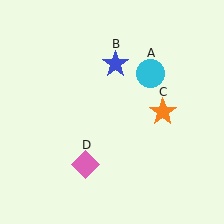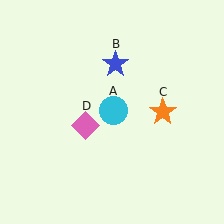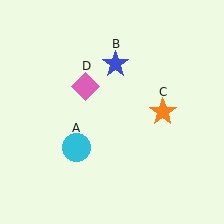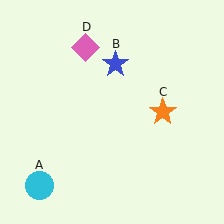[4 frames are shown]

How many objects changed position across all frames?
2 objects changed position: cyan circle (object A), pink diamond (object D).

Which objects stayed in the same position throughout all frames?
Blue star (object B) and orange star (object C) remained stationary.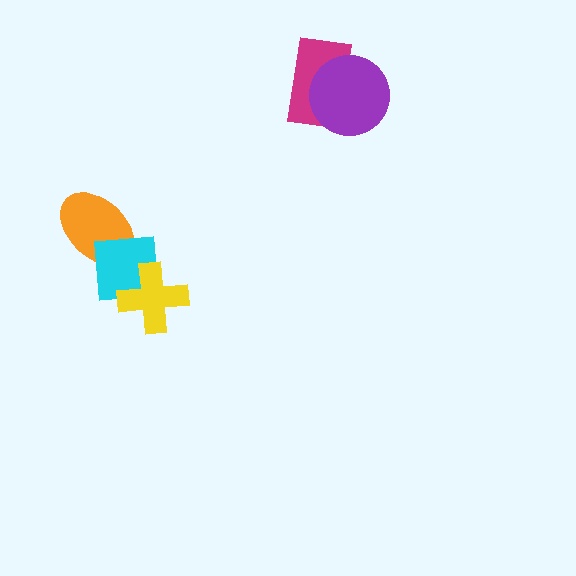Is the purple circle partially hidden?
No, no other shape covers it.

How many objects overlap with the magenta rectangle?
1 object overlaps with the magenta rectangle.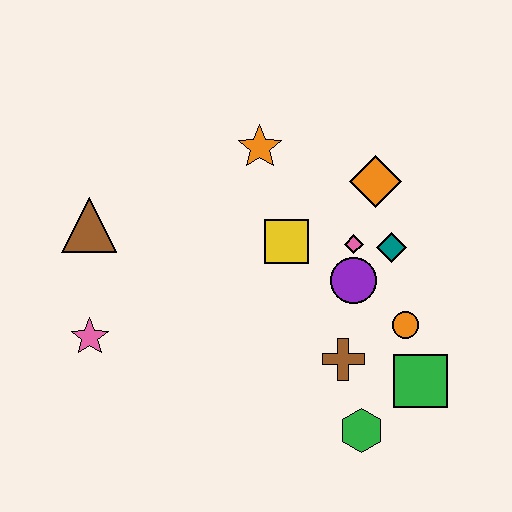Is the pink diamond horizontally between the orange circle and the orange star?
Yes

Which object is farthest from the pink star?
The green square is farthest from the pink star.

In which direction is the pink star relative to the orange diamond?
The pink star is to the left of the orange diamond.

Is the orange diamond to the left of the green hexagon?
No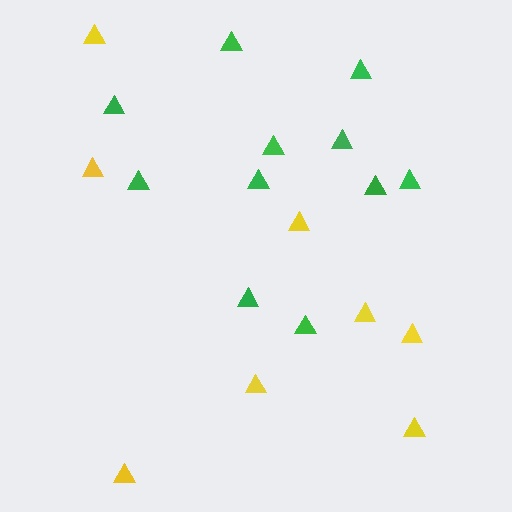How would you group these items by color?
There are 2 groups: one group of green triangles (11) and one group of yellow triangles (8).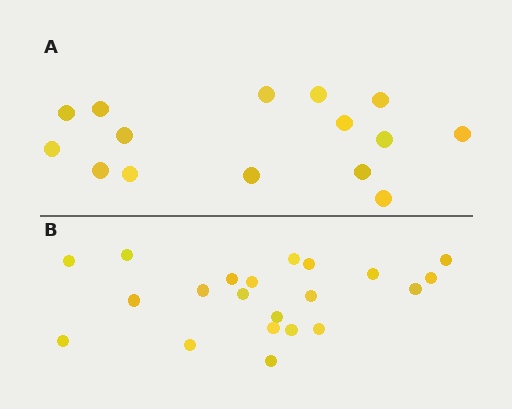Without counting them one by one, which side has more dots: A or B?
Region B (the bottom region) has more dots.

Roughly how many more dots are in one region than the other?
Region B has about 6 more dots than region A.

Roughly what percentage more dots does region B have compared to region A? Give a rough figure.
About 40% more.